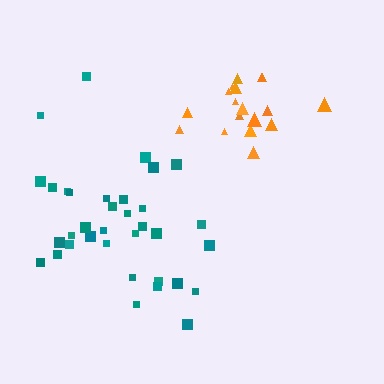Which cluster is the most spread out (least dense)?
Teal.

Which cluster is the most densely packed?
Orange.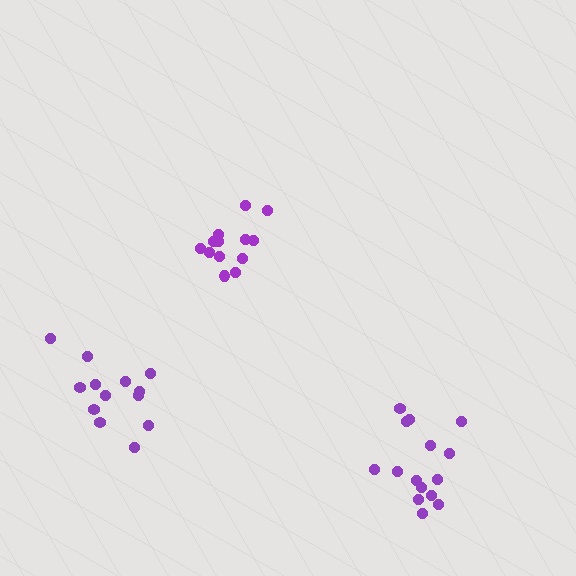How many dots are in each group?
Group 1: 15 dots, Group 2: 13 dots, Group 3: 13 dots (41 total).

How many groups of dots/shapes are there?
There are 3 groups.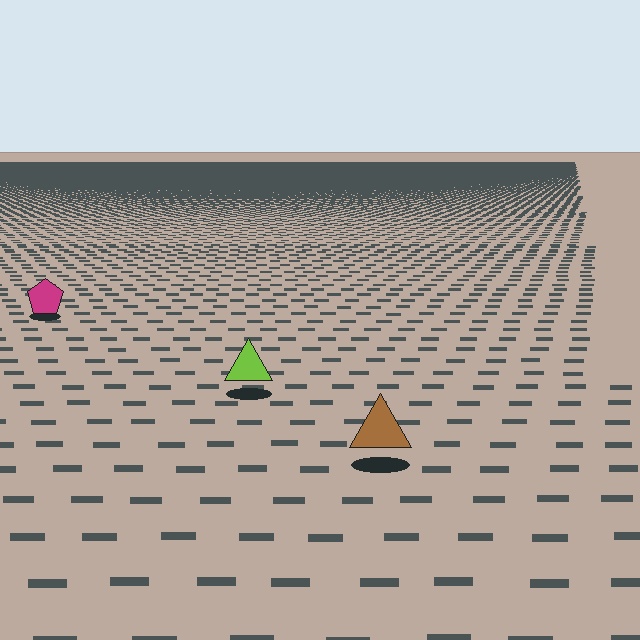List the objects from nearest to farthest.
From nearest to farthest: the brown triangle, the lime triangle, the magenta pentagon.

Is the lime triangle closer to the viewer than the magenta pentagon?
Yes. The lime triangle is closer — you can tell from the texture gradient: the ground texture is coarser near it.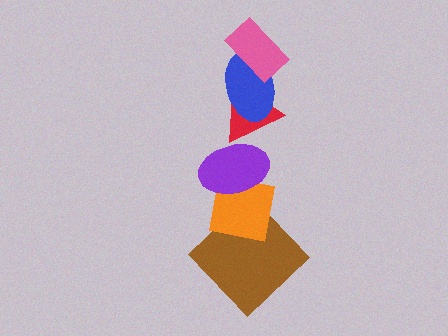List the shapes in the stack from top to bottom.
From top to bottom: the pink rectangle, the blue ellipse, the red triangle, the purple ellipse, the orange square, the brown diamond.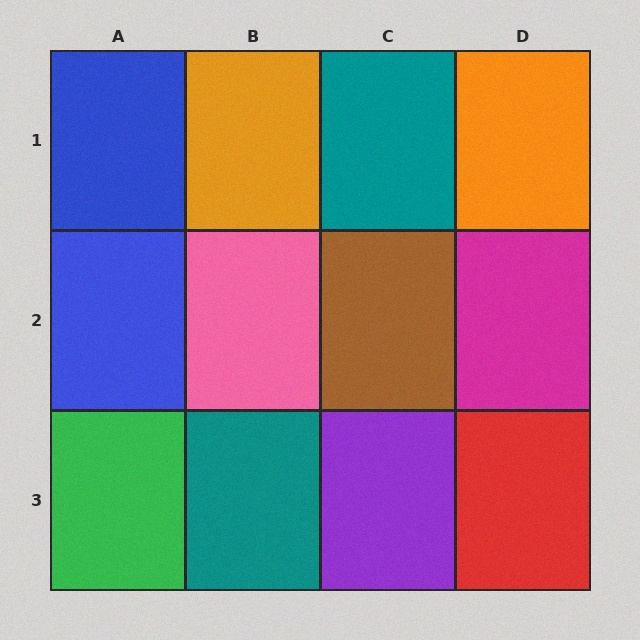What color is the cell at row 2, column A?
Blue.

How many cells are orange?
2 cells are orange.